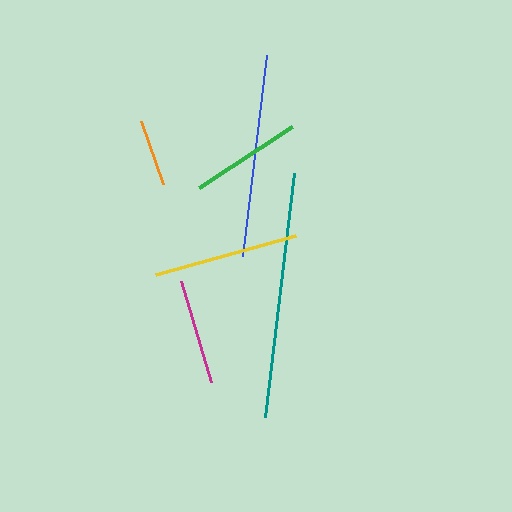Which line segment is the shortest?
The orange line is the shortest at approximately 67 pixels.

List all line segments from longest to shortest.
From longest to shortest: teal, blue, yellow, green, magenta, orange.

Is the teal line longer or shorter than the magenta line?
The teal line is longer than the magenta line.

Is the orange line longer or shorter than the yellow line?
The yellow line is longer than the orange line.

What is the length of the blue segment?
The blue segment is approximately 203 pixels long.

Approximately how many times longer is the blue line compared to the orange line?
The blue line is approximately 3.0 times the length of the orange line.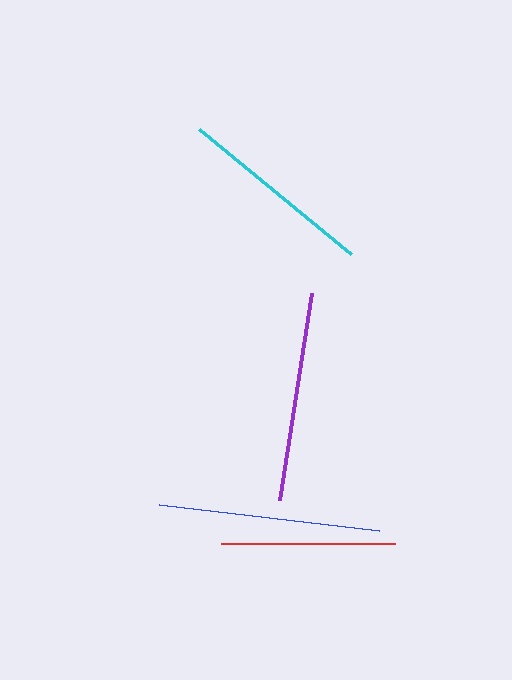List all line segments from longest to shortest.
From longest to shortest: blue, purple, cyan, red.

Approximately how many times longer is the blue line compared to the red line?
The blue line is approximately 1.3 times the length of the red line.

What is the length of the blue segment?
The blue segment is approximately 221 pixels long.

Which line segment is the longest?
The blue line is the longest at approximately 221 pixels.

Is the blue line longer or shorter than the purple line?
The blue line is longer than the purple line.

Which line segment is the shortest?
The red line is the shortest at approximately 173 pixels.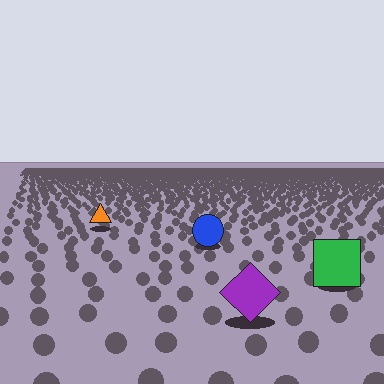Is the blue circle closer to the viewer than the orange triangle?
Yes. The blue circle is closer — you can tell from the texture gradient: the ground texture is coarser near it.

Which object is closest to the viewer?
The purple diamond is closest. The texture marks near it are larger and more spread out.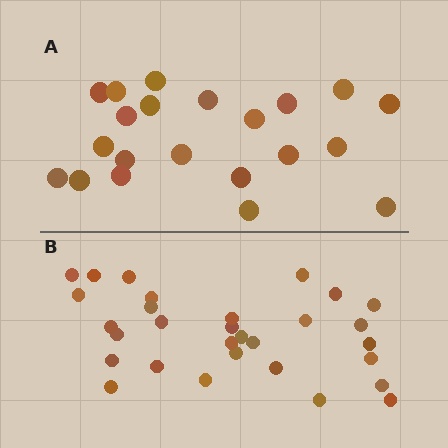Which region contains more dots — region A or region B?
Region B (the bottom region) has more dots.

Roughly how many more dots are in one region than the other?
Region B has roughly 8 or so more dots than region A.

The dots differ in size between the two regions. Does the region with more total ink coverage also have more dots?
No. Region A has more total ink coverage because its dots are larger, but region B actually contains more individual dots. Total area can be misleading — the number of items is what matters here.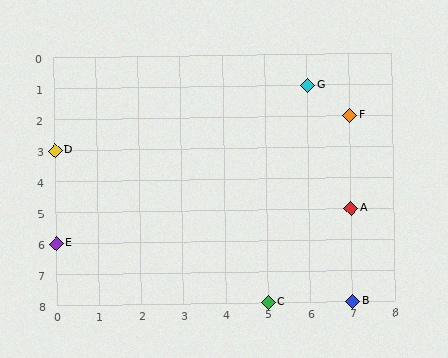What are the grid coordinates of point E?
Point E is at grid coordinates (0, 6).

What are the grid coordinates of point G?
Point G is at grid coordinates (6, 1).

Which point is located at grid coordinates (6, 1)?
Point G is at (6, 1).